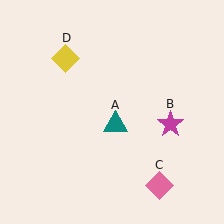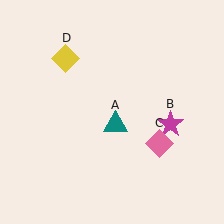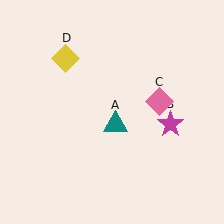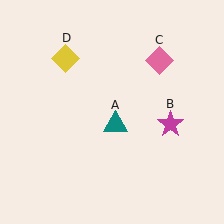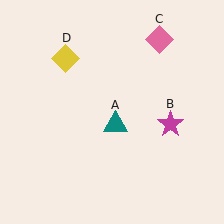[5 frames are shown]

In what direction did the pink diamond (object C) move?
The pink diamond (object C) moved up.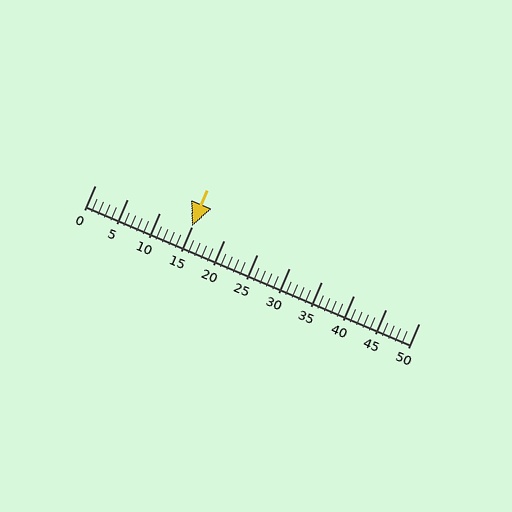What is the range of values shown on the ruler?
The ruler shows values from 0 to 50.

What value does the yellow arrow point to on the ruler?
The yellow arrow points to approximately 15.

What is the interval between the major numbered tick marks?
The major tick marks are spaced 5 units apart.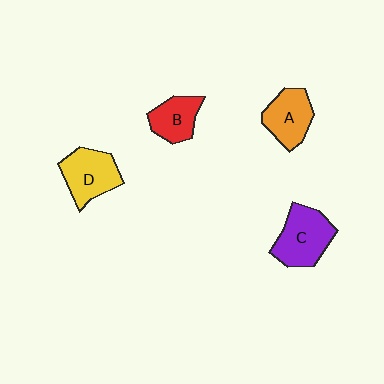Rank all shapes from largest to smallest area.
From largest to smallest: C (purple), D (yellow), A (orange), B (red).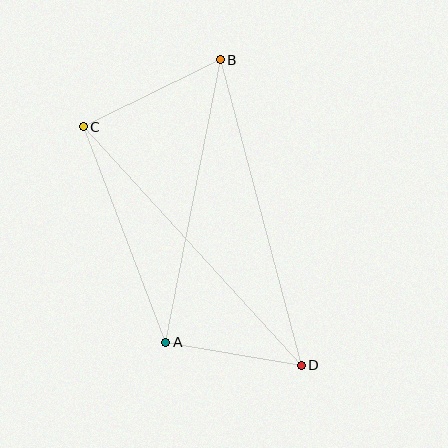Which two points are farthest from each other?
Points C and D are farthest from each other.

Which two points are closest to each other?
Points A and D are closest to each other.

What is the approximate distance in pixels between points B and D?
The distance between B and D is approximately 316 pixels.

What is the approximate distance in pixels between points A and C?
The distance between A and C is approximately 231 pixels.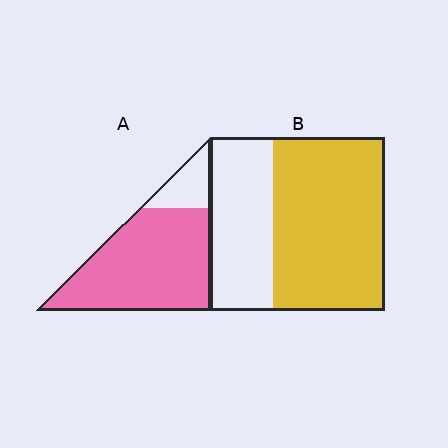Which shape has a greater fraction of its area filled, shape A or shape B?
Shape A.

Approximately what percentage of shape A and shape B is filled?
A is approximately 85% and B is approximately 65%.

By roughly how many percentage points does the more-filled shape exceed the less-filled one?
By roughly 20 percentage points (A over B).